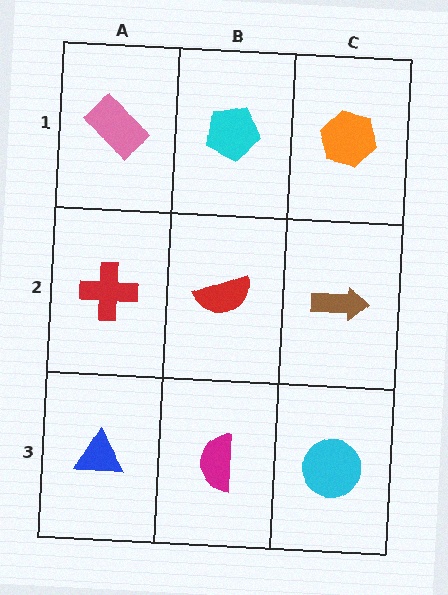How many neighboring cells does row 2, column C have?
3.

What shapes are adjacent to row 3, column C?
A brown arrow (row 2, column C), a magenta semicircle (row 3, column B).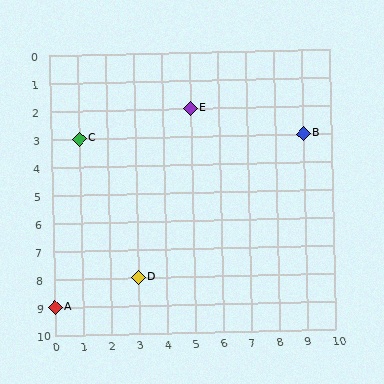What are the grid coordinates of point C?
Point C is at grid coordinates (1, 3).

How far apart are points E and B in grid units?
Points E and B are 4 columns and 1 row apart (about 4.1 grid units diagonally).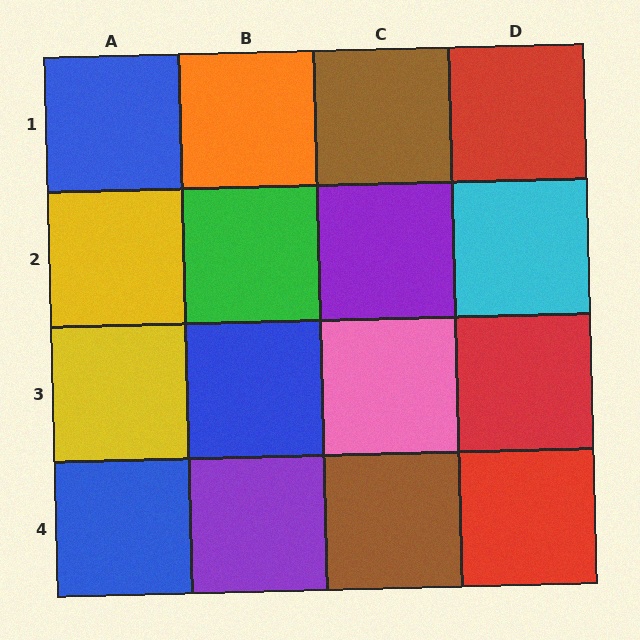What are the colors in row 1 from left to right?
Blue, orange, brown, red.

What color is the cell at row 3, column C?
Pink.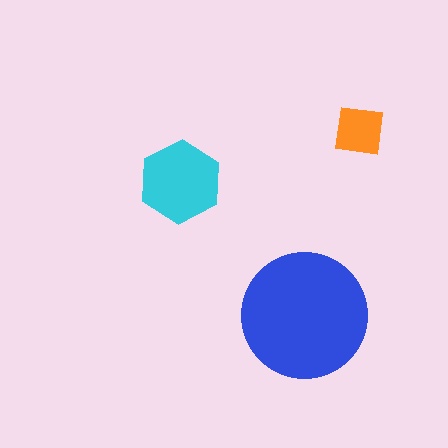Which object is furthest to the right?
The orange square is rightmost.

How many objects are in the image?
There are 3 objects in the image.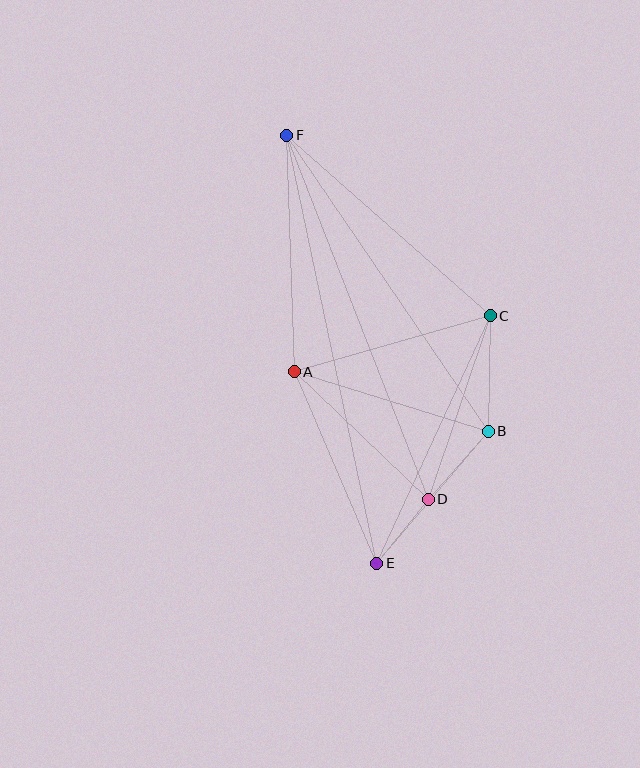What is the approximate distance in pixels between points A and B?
The distance between A and B is approximately 203 pixels.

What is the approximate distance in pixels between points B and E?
The distance between B and E is approximately 173 pixels.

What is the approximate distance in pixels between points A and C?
The distance between A and C is approximately 204 pixels.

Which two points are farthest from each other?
Points E and F are farthest from each other.